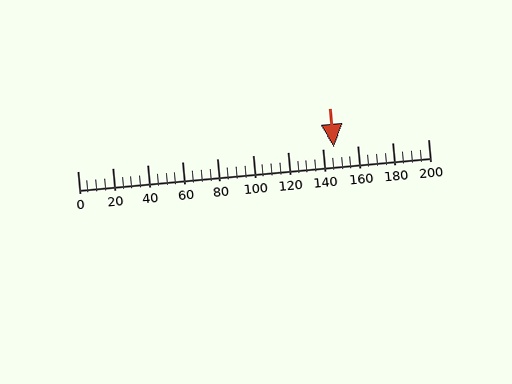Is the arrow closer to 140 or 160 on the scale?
The arrow is closer to 140.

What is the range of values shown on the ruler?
The ruler shows values from 0 to 200.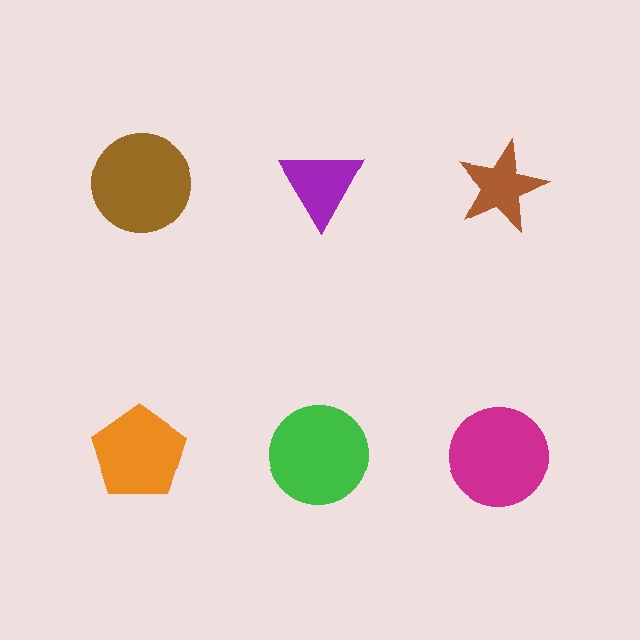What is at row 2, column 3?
A magenta circle.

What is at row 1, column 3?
A brown star.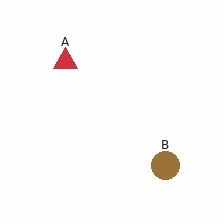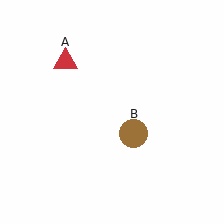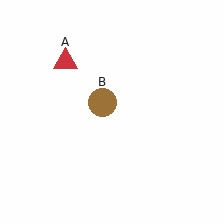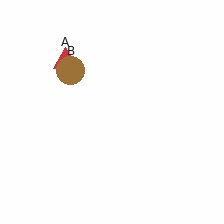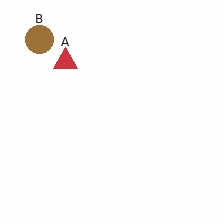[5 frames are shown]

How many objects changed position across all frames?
1 object changed position: brown circle (object B).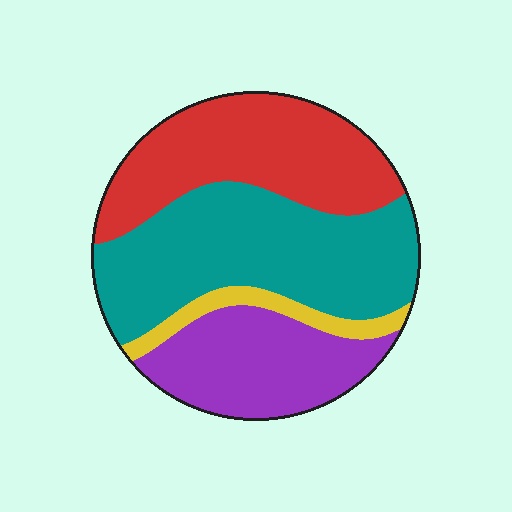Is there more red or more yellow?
Red.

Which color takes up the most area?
Teal, at roughly 40%.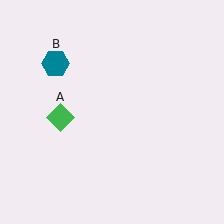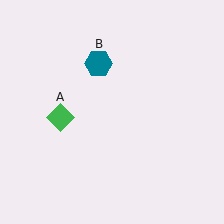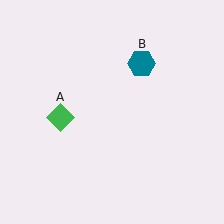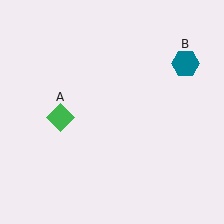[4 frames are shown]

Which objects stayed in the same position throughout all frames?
Green diamond (object A) remained stationary.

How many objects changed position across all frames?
1 object changed position: teal hexagon (object B).